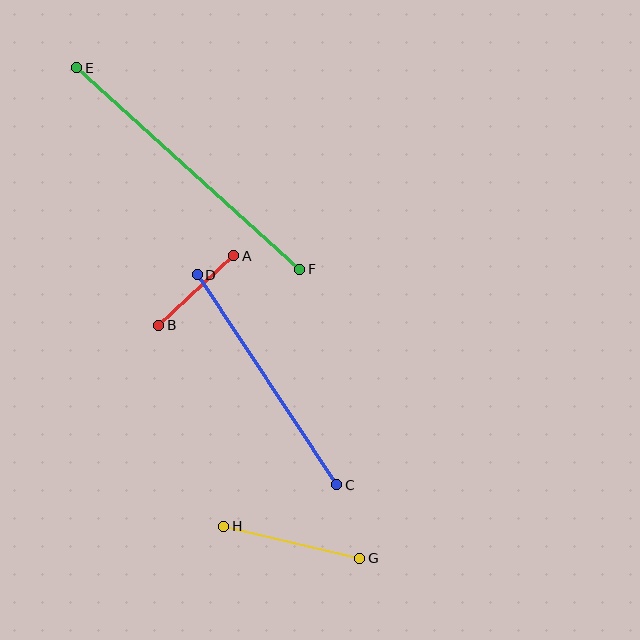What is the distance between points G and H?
The distance is approximately 139 pixels.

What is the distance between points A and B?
The distance is approximately 102 pixels.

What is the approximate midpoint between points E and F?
The midpoint is at approximately (188, 169) pixels.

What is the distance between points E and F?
The distance is approximately 300 pixels.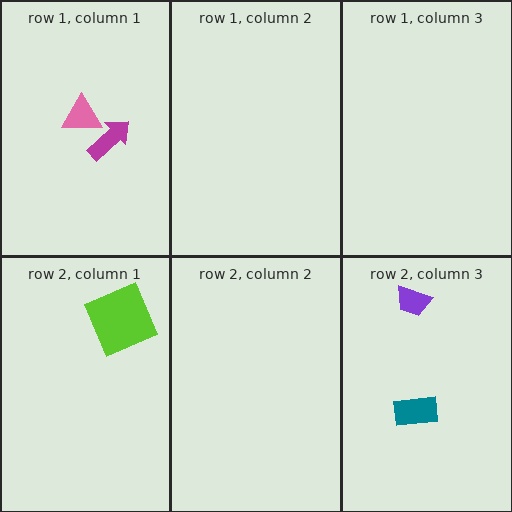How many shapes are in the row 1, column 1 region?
2.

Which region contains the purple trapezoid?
The row 2, column 3 region.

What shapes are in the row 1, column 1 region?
The magenta arrow, the pink triangle.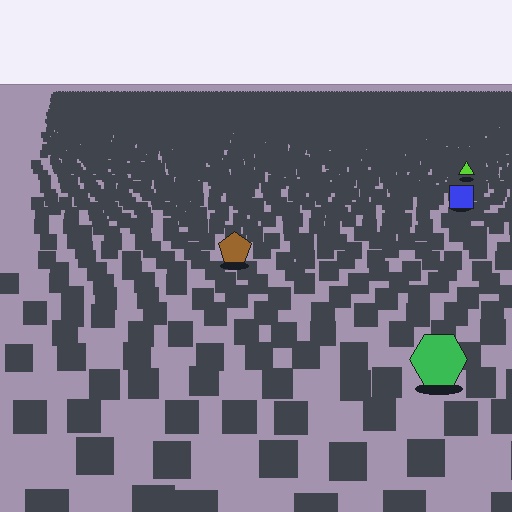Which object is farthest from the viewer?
The lime triangle is farthest from the viewer. It appears smaller and the ground texture around it is denser.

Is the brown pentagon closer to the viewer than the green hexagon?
No. The green hexagon is closer — you can tell from the texture gradient: the ground texture is coarser near it.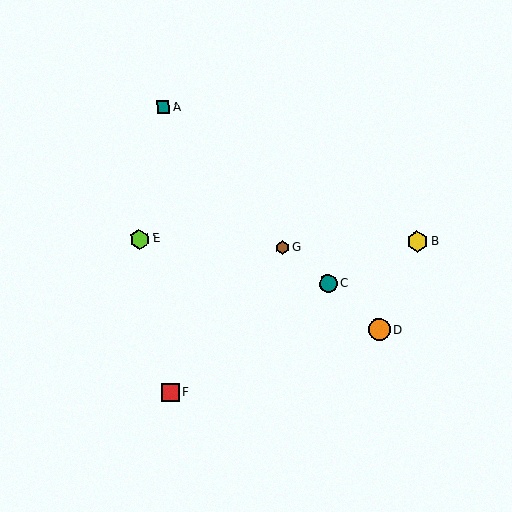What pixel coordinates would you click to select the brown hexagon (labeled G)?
Click at (282, 248) to select the brown hexagon G.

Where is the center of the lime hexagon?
The center of the lime hexagon is at (139, 239).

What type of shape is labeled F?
Shape F is a red square.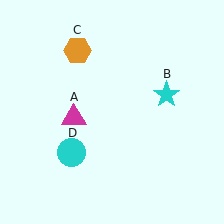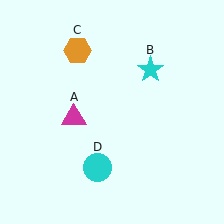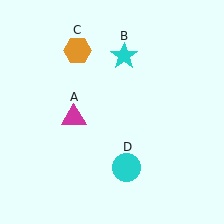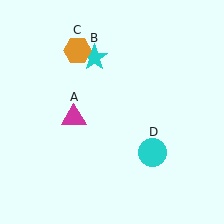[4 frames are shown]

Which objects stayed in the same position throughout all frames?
Magenta triangle (object A) and orange hexagon (object C) remained stationary.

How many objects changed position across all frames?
2 objects changed position: cyan star (object B), cyan circle (object D).